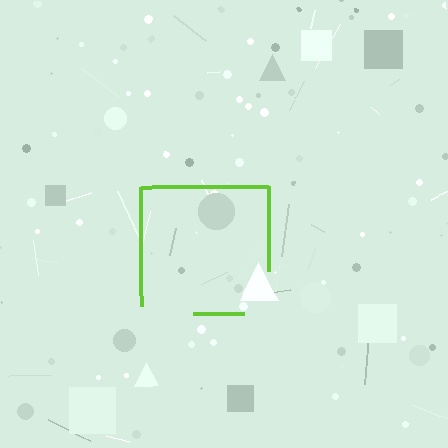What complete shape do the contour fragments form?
The contour fragments form a square.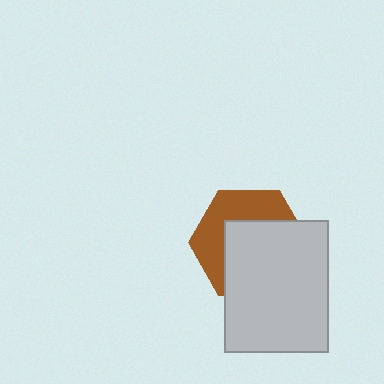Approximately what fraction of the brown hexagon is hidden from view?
Roughly 58% of the brown hexagon is hidden behind the light gray rectangle.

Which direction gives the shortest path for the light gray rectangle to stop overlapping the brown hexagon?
Moving toward the lower-right gives the shortest separation.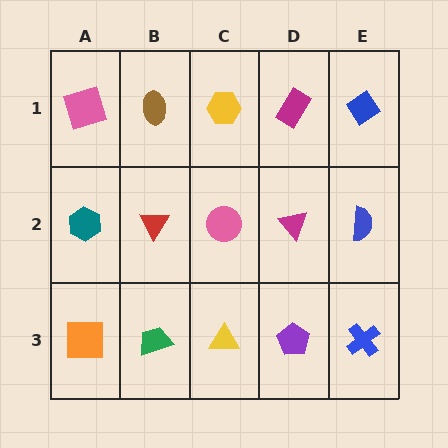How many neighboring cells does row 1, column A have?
2.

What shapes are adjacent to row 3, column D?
A magenta triangle (row 2, column D), a yellow triangle (row 3, column C), a blue cross (row 3, column E).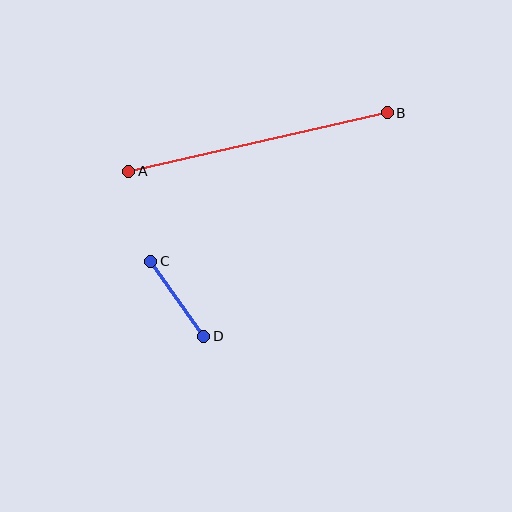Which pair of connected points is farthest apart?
Points A and B are farthest apart.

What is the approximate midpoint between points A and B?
The midpoint is at approximately (258, 142) pixels.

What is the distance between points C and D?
The distance is approximately 92 pixels.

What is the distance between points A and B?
The distance is approximately 265 pixels.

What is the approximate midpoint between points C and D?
The midpoint is at approximately (177, 299) pixels.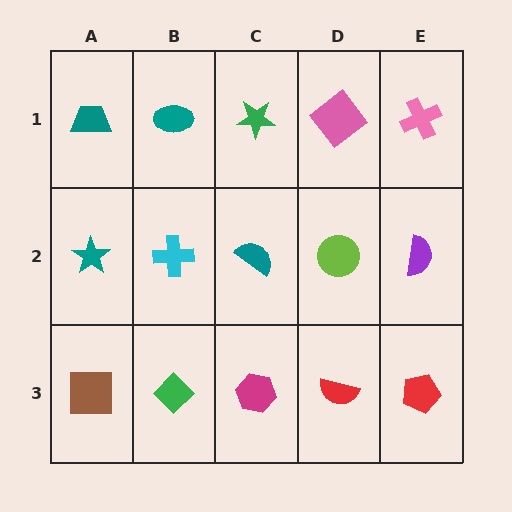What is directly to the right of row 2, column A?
A cyan cross.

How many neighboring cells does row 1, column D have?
3.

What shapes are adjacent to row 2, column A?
A teal trapezoid (row 1, column A), a brown square (row 3, column A), a cyan cross (row 2, column B).